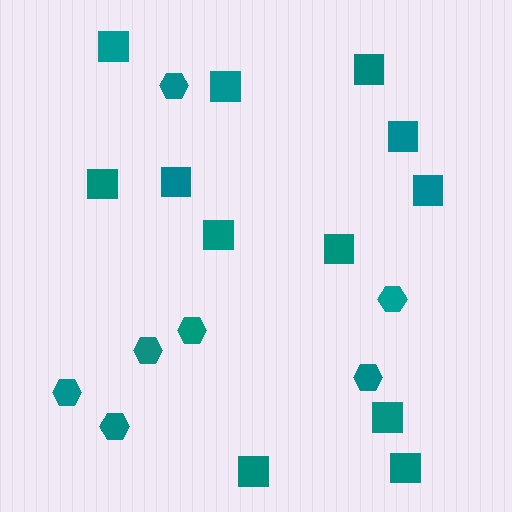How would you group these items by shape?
There are 2 groups: one group of squares (12) and one group of hexagons (7).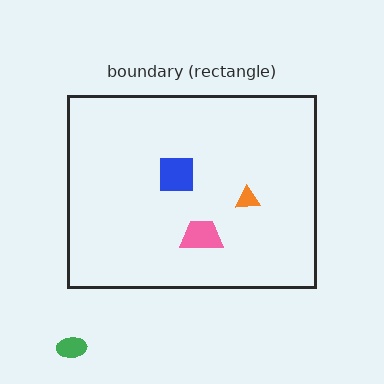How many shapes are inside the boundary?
3 inside, 1 outside.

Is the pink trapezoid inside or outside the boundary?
Inside.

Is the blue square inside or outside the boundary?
Inside.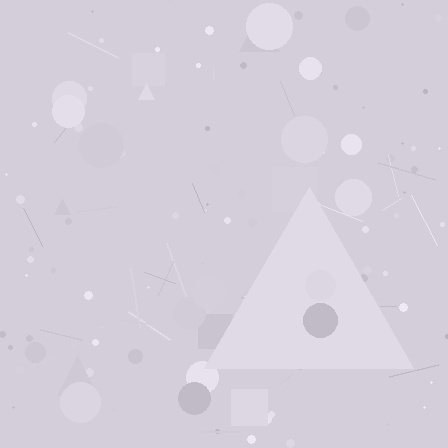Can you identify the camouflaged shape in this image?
The camouflaged shape is a triangle.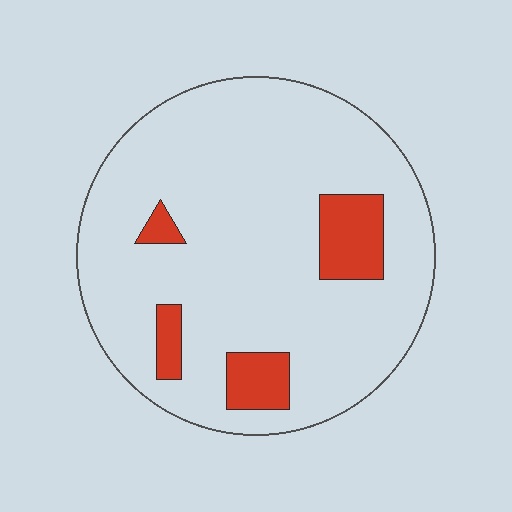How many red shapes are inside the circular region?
4.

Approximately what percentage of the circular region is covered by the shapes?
Approximately 10%.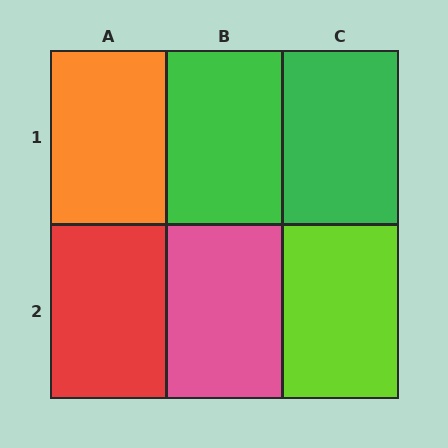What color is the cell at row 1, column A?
Orange.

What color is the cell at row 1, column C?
Green.